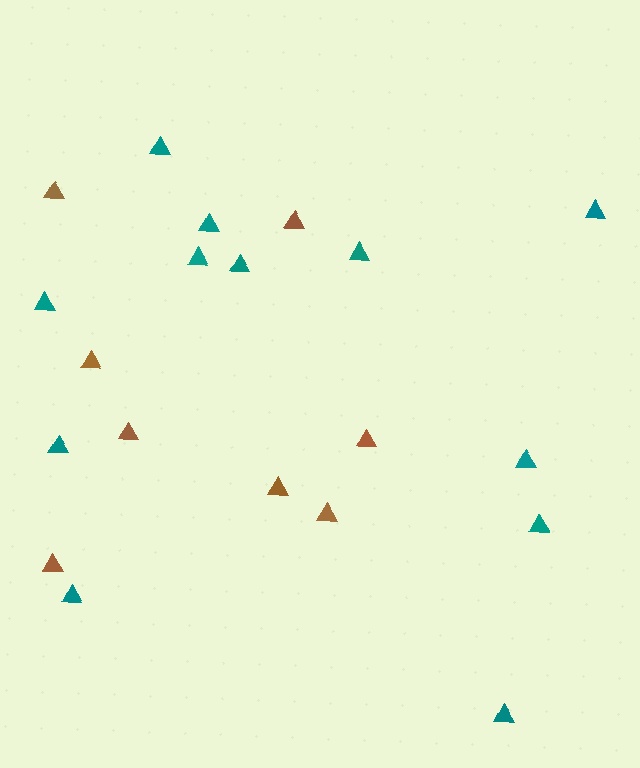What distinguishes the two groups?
There are 2 groups: one group of teal triangles (12) and one group of brown triangles (8).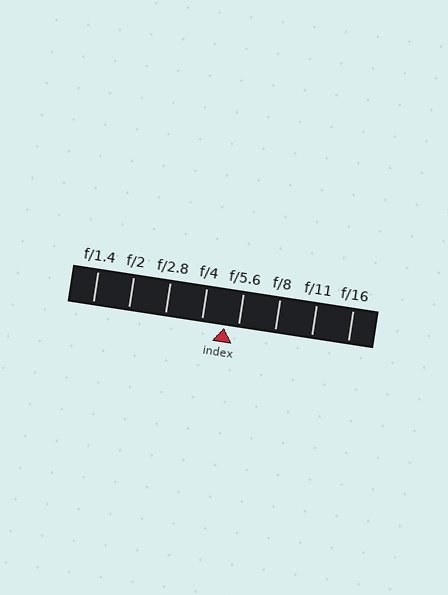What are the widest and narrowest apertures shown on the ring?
The widest aperture shown is f/1.4 and the narrowest is f/16.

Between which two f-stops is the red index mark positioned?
The index mark is between f/4 and f/5.6.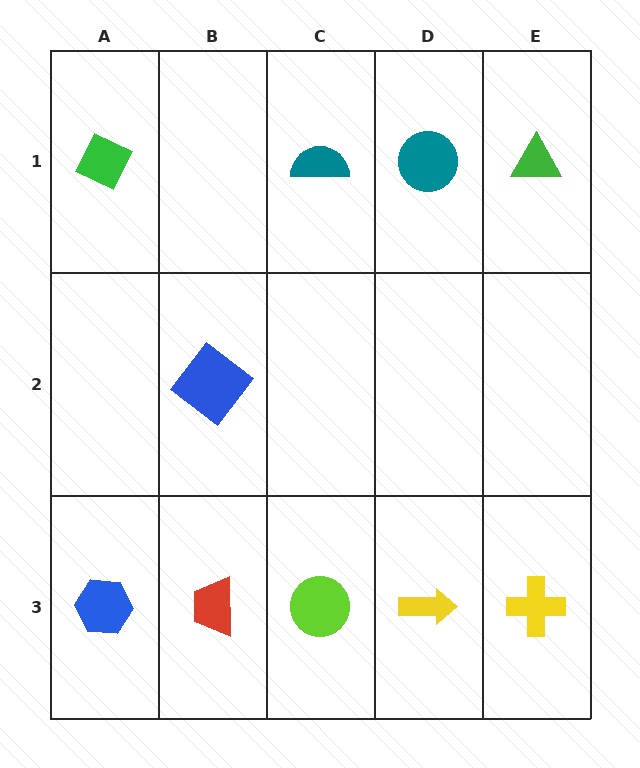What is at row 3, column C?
A lime circle.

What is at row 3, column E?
A yellow cross.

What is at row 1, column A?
A green diamond.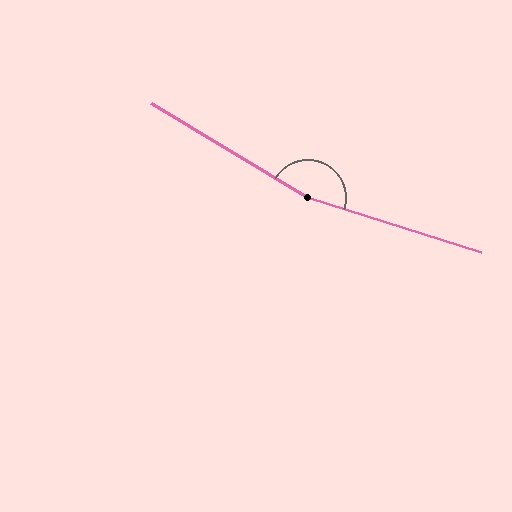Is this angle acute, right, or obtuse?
It is obtuse.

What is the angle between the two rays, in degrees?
Approximately 166 degrees.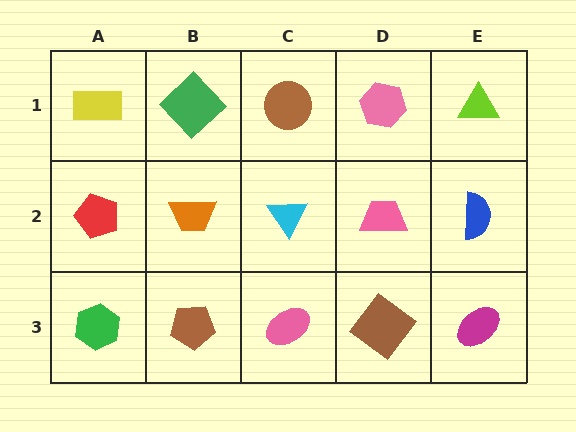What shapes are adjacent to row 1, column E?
A blue semicircle (row 2, column E), a pink hexagon (row 1, column D).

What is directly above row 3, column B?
An orange trapezoid.